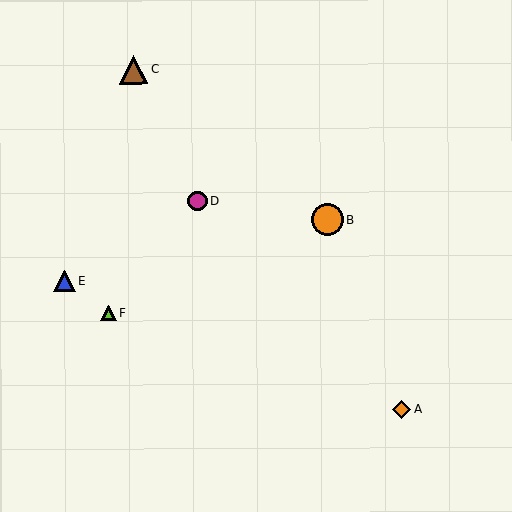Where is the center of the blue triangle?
The center of the blue triangle is at (64, 281).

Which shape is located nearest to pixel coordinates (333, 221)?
The orange circle (labeled B) at (327, 219) is nearest to that location.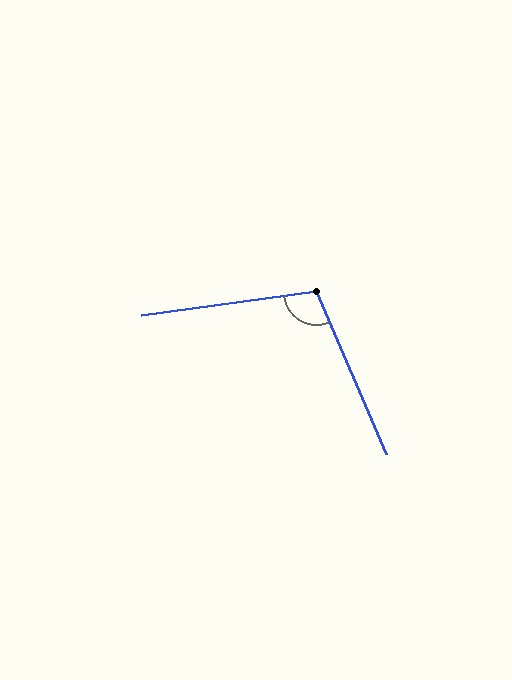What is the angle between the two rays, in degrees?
Approximately 106 degrees.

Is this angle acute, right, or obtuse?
It is obtuse.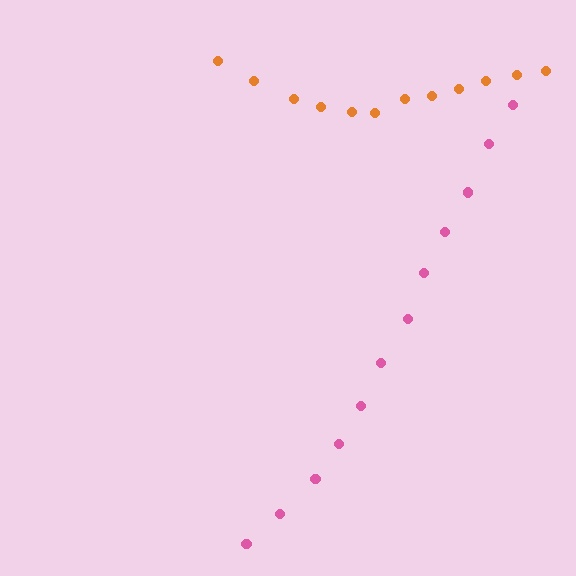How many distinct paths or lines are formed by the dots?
There are 2 distinct paths.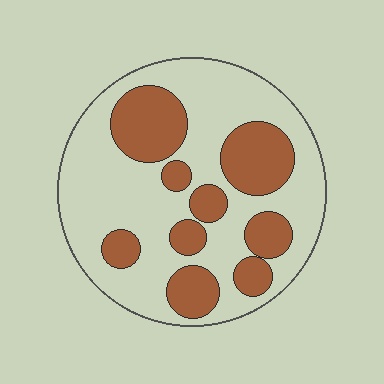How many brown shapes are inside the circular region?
9.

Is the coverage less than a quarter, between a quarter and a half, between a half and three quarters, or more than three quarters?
Between a quarter and a half.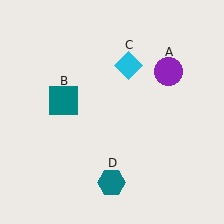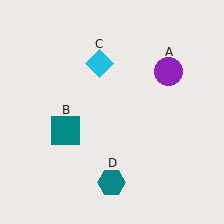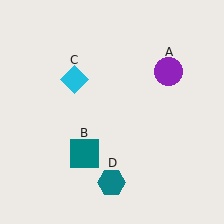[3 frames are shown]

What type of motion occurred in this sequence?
The teal square (object B), cyan diamond (object C) rotated counterclockwise around the center of the scene.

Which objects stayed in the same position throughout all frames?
Purple circle (object A) and teal hexagon (object D) remained stationary.